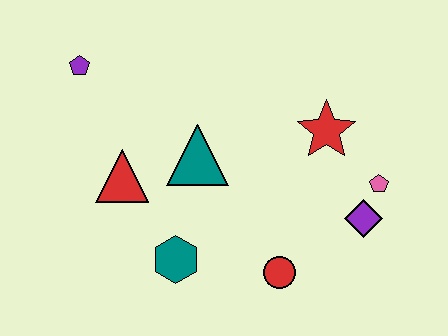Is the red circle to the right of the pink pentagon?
No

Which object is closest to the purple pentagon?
The red triangle is closest to the purple pentagon.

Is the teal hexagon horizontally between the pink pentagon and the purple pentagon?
Yes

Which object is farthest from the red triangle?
The pink pentagon is farthest from the red triangle.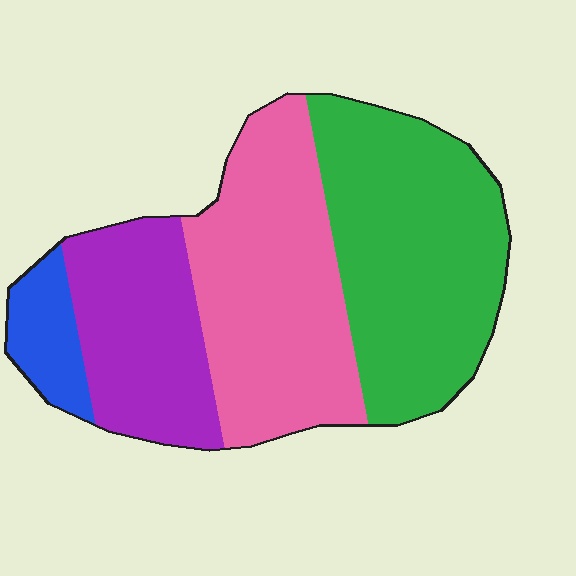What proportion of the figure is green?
Green covers roughly 35% of the figure.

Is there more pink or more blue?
Pink.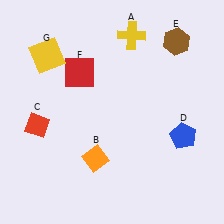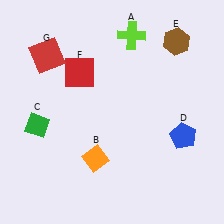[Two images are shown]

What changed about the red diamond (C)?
In Image 1, C is red. In Image 2, it changed to green.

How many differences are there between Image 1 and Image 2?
There are 3 differences between the two images.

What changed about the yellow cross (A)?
In Image 1, A is yellow. In Image 2, it changed to lime.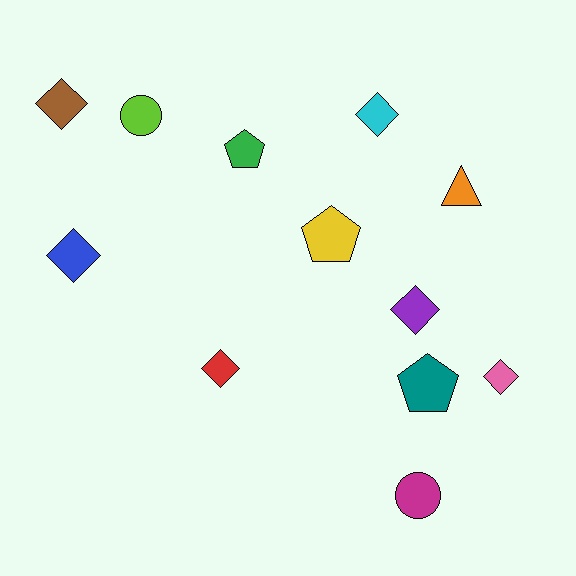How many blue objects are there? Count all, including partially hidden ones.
There is 1 blue object.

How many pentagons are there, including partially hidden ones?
There are 3 pentagons.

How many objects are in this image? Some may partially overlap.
There are 12 objects.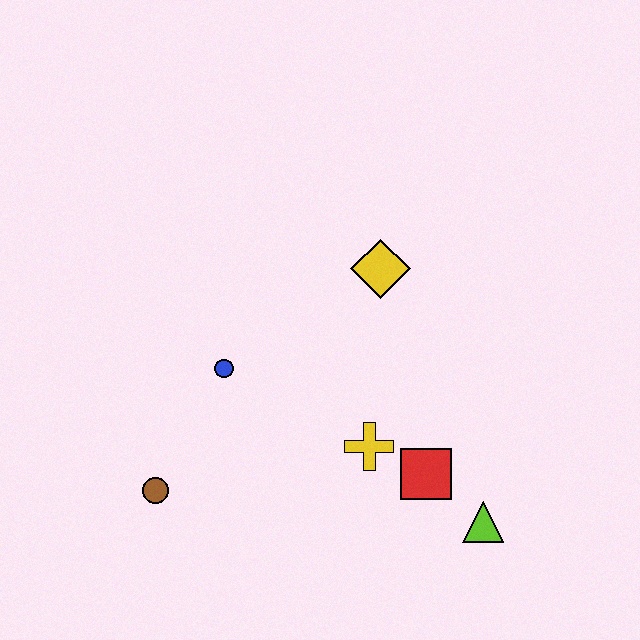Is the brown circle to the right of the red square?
No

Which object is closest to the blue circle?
The brown circle is closest to the blue circle.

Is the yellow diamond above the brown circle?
Yes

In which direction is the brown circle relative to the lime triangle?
The brown circle is to the left of the lime triangle.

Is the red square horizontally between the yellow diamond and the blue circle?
No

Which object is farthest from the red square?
The brown circle is farthest from the red square.